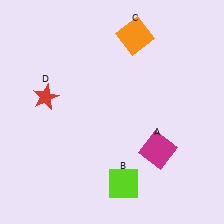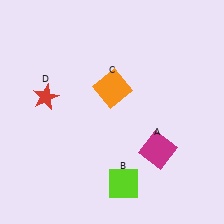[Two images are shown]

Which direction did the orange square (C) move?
The orange square (C) moved down.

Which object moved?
The orange square (C) moved down.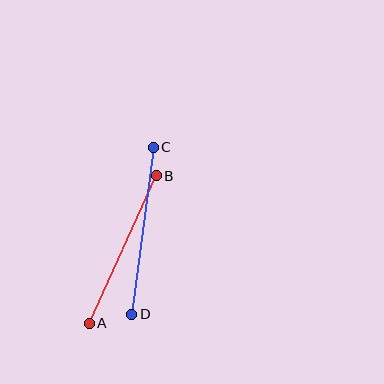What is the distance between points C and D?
The distance is approximately 168 pixels.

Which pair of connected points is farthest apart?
Points C and D are farthest apart.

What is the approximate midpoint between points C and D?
The midpoint is at approximately (142, 231) pixels.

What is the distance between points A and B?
The distance is approximately 162 pixels.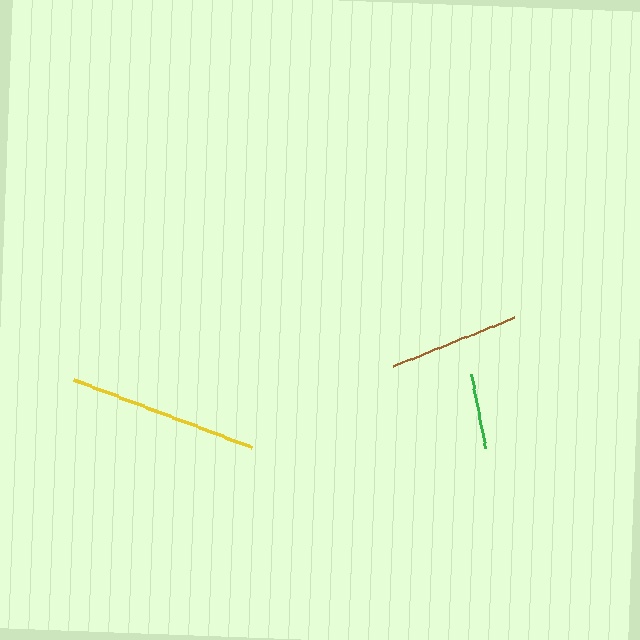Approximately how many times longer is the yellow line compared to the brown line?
The yellow line is approximately 1.5 times the length of the brown line.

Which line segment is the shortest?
The green line is the shortest at approximately 76 pixels.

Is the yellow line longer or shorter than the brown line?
The yellow line is longer than the brown line.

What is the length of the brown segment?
The brown segment is approximately 130 pixels long.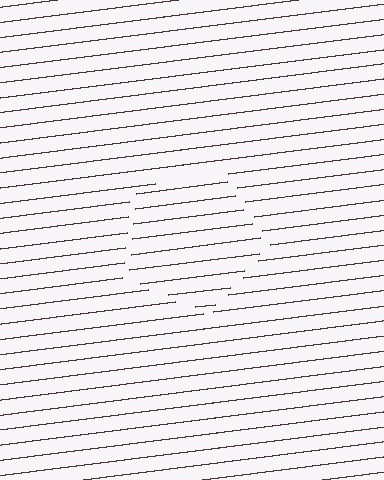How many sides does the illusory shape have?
5 sides — the line-ends trace a pentagon.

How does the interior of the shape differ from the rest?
The interior of the shape contains the same grating, shifted by half a period — the contour is defined by the phase discontinuity where line-ends from the inner and outer gratings abut.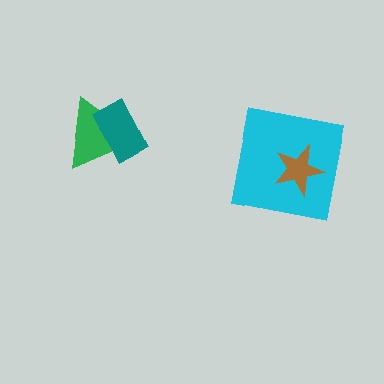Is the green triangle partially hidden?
Yes, it is partially covered by another shape.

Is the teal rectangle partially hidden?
No, no other shape covers it.